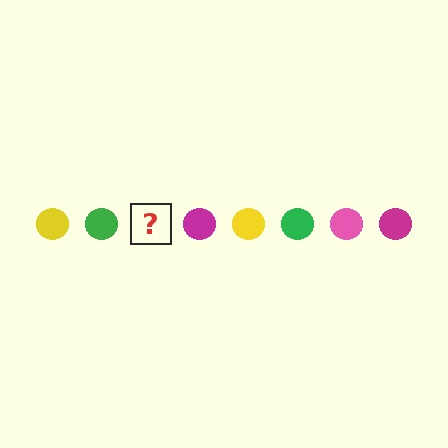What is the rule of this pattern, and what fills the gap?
The rule is that the pattern cycles through yellow, green, pink, magenta circles. The gap should be filled with a pink circle.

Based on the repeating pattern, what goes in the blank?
The blank should be a pink circle.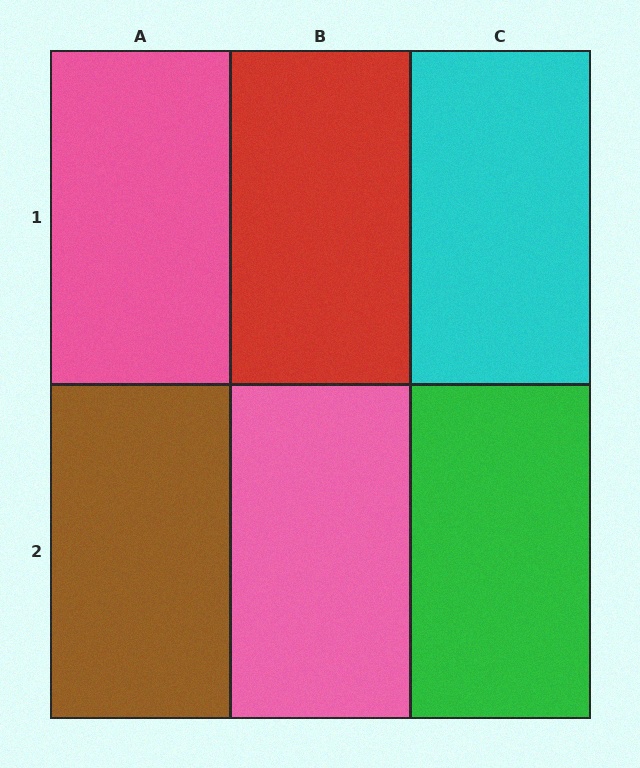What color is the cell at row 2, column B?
Pink.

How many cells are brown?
1 cell is brown.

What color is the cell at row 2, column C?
Green.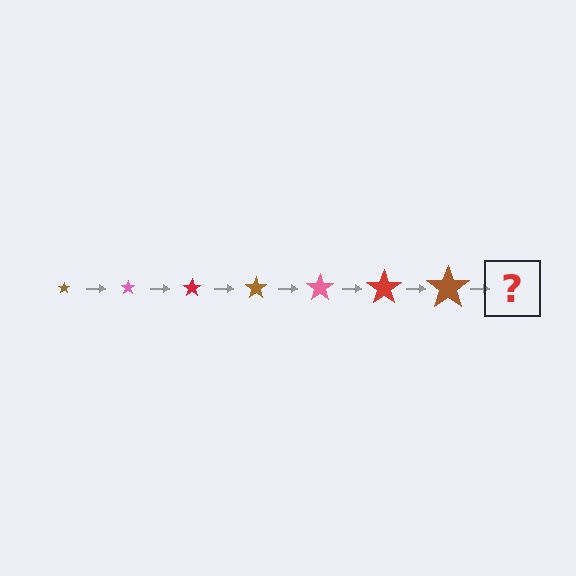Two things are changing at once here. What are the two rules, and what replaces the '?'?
The two rules are that the star grows larger each step and the color cycles through brown, pink, and red. The '?' should be a pink star, larger than the previous one.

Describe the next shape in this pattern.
It should be a pink star, larger than the previous one.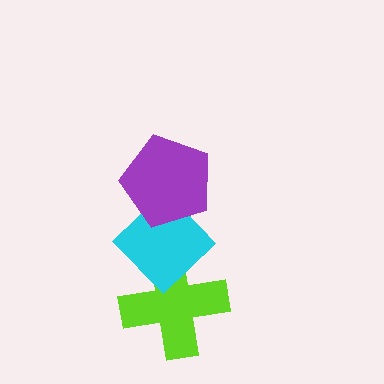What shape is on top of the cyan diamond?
The purple pentagon is on top of the cyan diamond.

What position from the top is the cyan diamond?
The cyan diamond is 2nd from the top.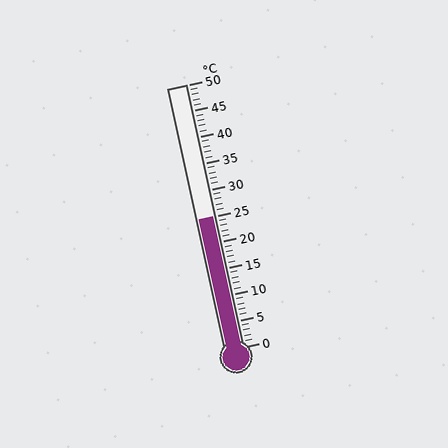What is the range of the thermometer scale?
The thermometer scale ranges from 0°C to 50°C.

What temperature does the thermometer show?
The thermometer shows approximately 25°C.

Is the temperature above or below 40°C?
The temperature is below 40°C.